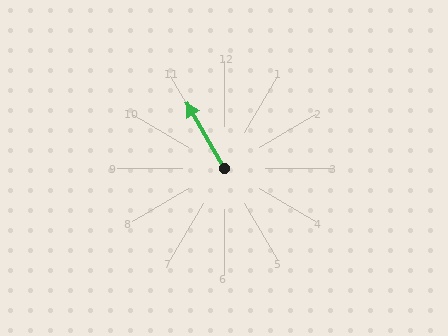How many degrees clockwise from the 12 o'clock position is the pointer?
Approximately 330 degrees.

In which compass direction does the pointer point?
Northwest.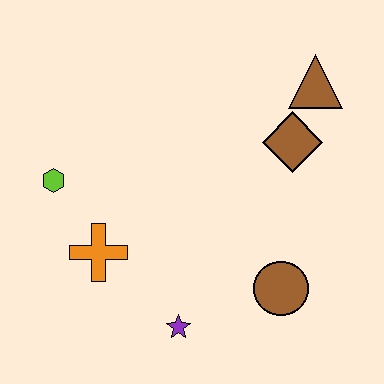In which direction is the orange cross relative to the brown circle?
The orange cross is to the left of the brown circle.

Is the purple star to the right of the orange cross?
Yes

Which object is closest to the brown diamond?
The brown triangle is closest to the brown diamond.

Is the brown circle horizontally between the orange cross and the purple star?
No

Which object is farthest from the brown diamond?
The lime hexagon is farthest from the brown diamond.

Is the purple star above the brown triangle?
No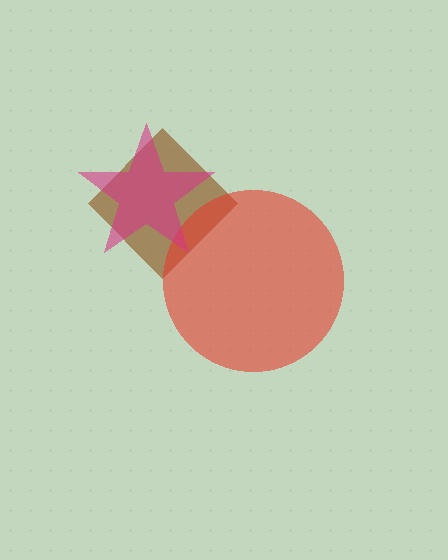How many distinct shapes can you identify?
There are 3 distinct shapes: a brown diamond, a red circle, a magenta star.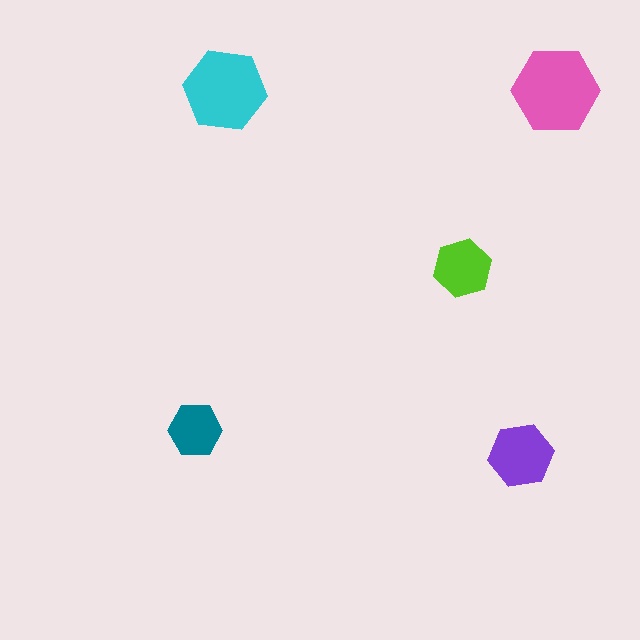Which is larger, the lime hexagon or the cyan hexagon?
The cyan one.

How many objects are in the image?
There are 5 objects in the image.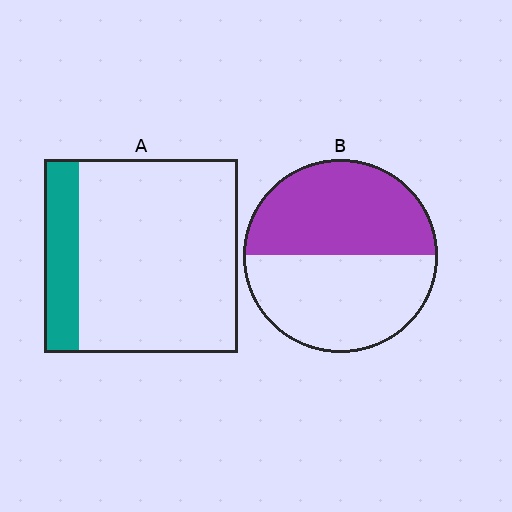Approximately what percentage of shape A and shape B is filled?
A is approximately 20% and B is approximately 50%.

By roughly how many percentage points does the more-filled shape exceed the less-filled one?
By roughly 30 percentage points (B over A).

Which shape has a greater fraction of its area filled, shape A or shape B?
Shape B.